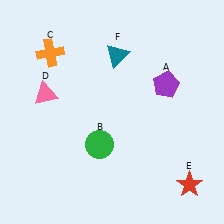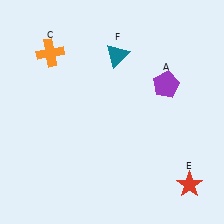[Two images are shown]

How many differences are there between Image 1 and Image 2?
There are 2 differences between the two images.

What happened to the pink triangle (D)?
The pink triangle (D) was removed in Image 2. It was in the top-left area of Image 1.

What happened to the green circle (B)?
The green circle (B) was removed in Image 2. It was in the bottom-left area of Image 1.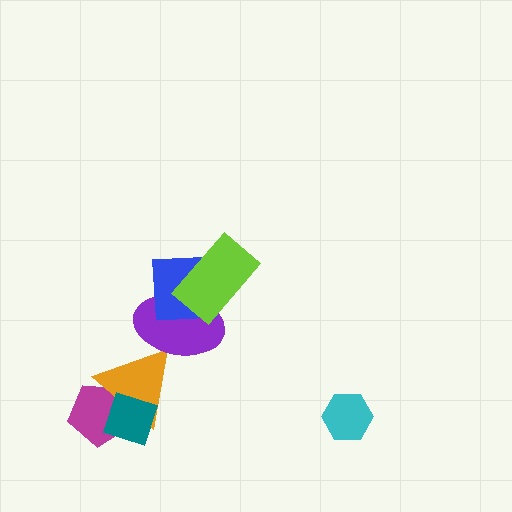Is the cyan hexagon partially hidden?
No, no other shape covers it.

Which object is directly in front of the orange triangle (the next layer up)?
The teal diamond is directly in front of the orange triangle.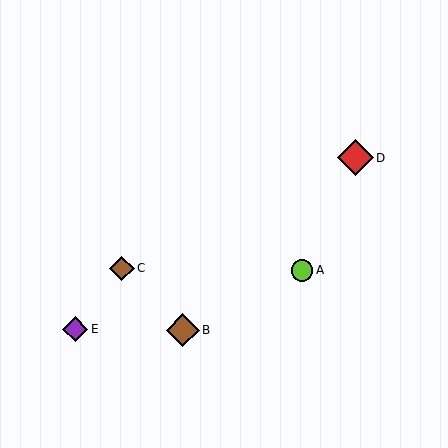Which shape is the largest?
The red diamond (labeled D) is the largest.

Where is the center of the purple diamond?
The center of the purple diamond is at (75, 329).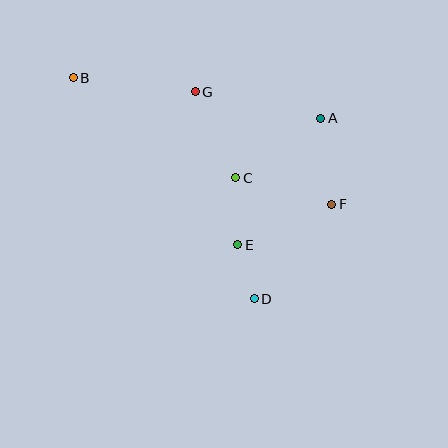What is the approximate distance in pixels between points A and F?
The distance between A and F is approximately 87 pixels.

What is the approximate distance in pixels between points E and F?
The distance between E and F is approximately 103 pixels.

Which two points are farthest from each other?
Points B and F are farthest from each other.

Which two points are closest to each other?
Points D and E are closest to each other.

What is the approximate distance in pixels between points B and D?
The distance between B and D is approximately 286 pixels.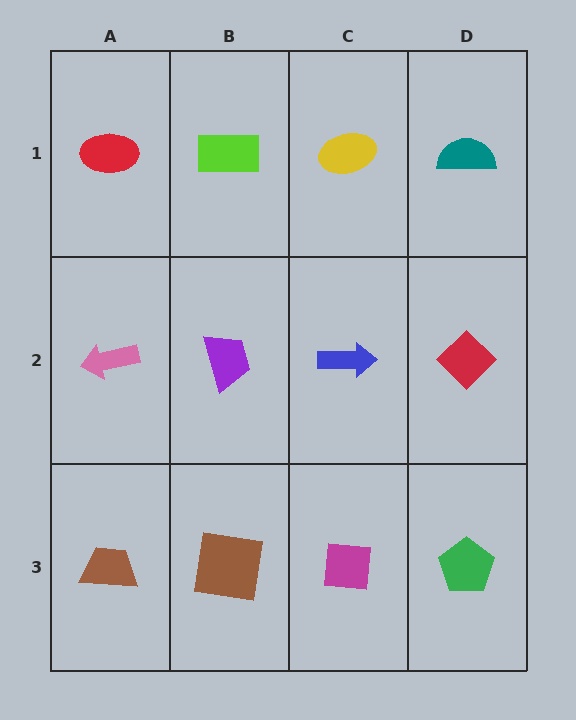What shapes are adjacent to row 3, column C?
A blue arrow (row 2, column C), a brown square (row 3, column B), a green pentagon (row 3, column D).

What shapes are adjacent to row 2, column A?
A red ellipse (row 1, column A), a brown trapezoid (row 3, column A), a purple trapezoid (row 2, column B).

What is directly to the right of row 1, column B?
A yellow ellipse.